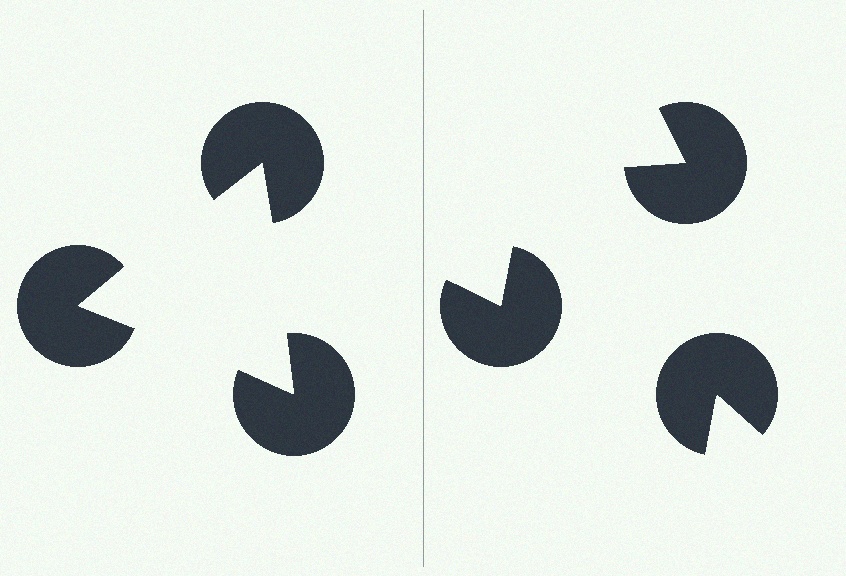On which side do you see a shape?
An illusory triangle appears on the left side. On the right side the wedge cuts are rotated, so no coherent shape forms.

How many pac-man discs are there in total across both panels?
6 — 3 on each side.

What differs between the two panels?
The pac-man discs are positioned identically on both sides; only the wedge orientations differ. On the left they align to a triangle; on the right they are misaligned.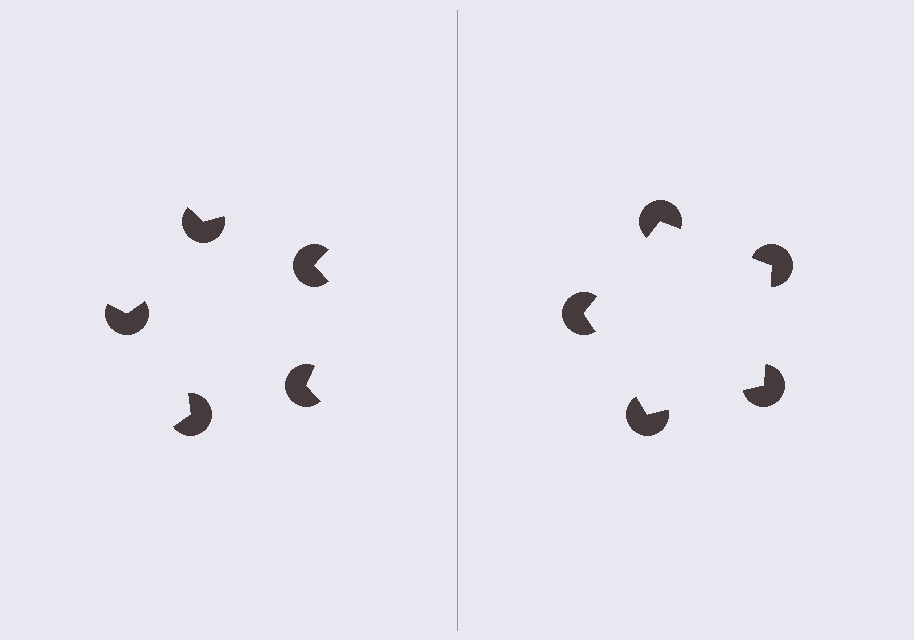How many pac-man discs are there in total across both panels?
10 — 5 on each side.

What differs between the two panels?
The pac-man discs are positioned identically on both sides; only the wedge orientations differ. On the right they align to a pentagon; on the left they are misaligned.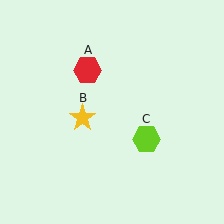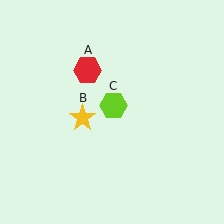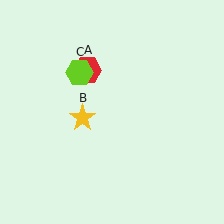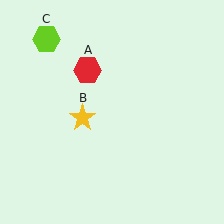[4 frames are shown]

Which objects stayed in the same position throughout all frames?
Red hexagon (object A) and yellow star (object B) remained stationary.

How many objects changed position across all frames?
1 object changed position: lime hexagon (object C).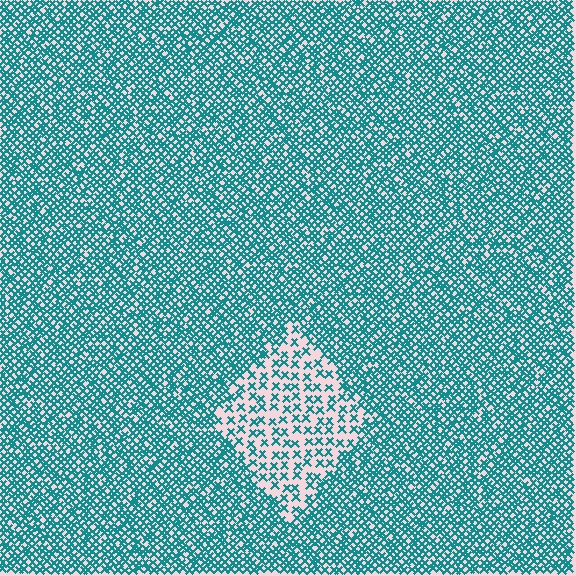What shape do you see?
I see a diamond.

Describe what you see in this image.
The image contains small teal elements arranged at two different densities. A diamond-shaped region is visible where the elements are less densely packed than the surrounding area.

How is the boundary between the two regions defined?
The boundary is defined by a change in element density (approximately 2.4x ratio). All elements are the same color, size, and shape.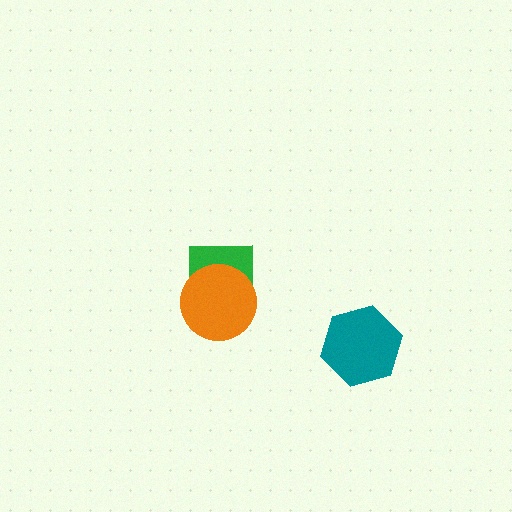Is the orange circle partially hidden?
No, no other shape covers it.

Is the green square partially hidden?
Yes, it is partially covered by another shape.